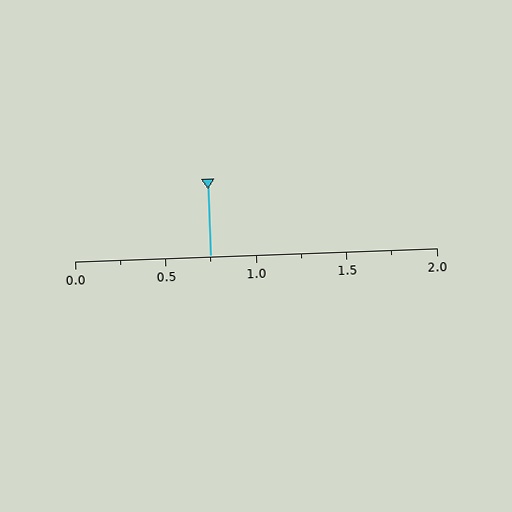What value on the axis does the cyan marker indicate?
The marker indicates approximately 0.75.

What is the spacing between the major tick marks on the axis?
The major ticks are spaced 0.5 apart.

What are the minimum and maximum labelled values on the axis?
The axis runs from 0.0 to 2.0.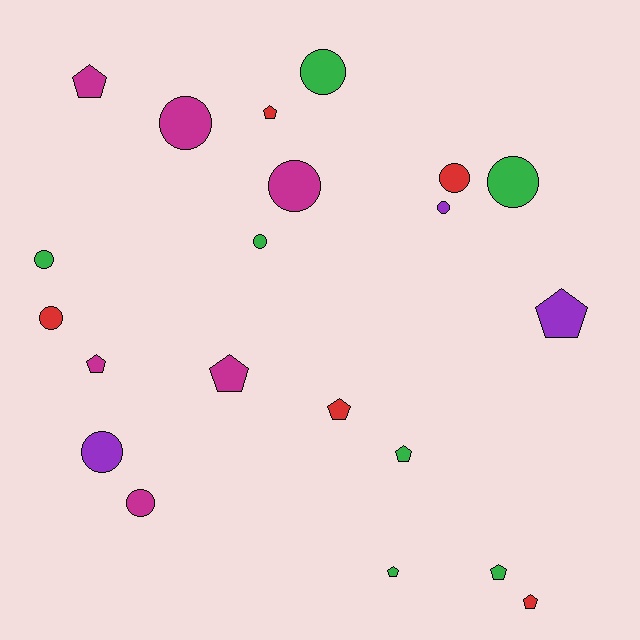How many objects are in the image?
There are 21 objects.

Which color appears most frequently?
Green, with 7 objects.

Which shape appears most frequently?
Circle, with 11 objects.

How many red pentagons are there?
There are 3 red pentagons.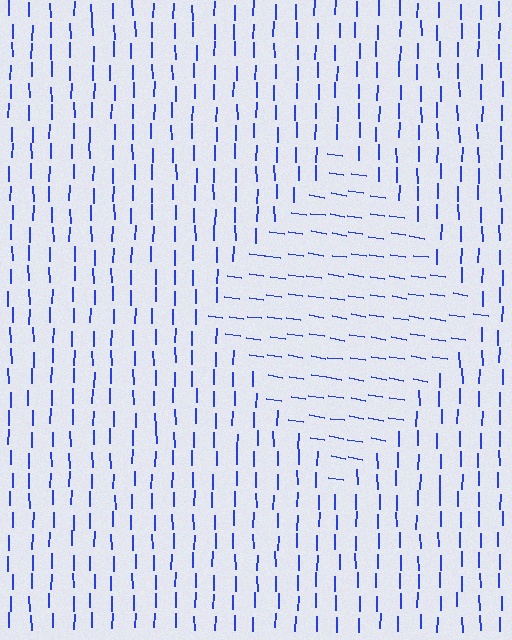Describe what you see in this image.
The image is filled with small blue line segments. A diamond region in the image has lines oriented differently from the surrounding lines, creating a visible texture boundary.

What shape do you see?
I see a diamond.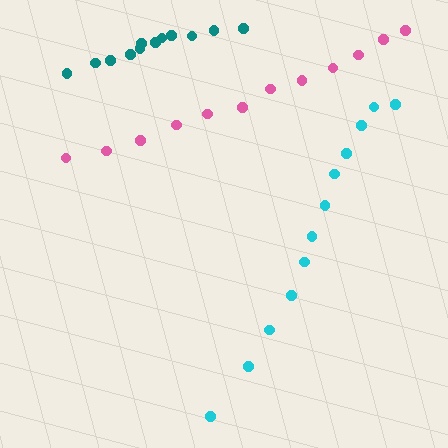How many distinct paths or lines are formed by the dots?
There are 3 distinct paths.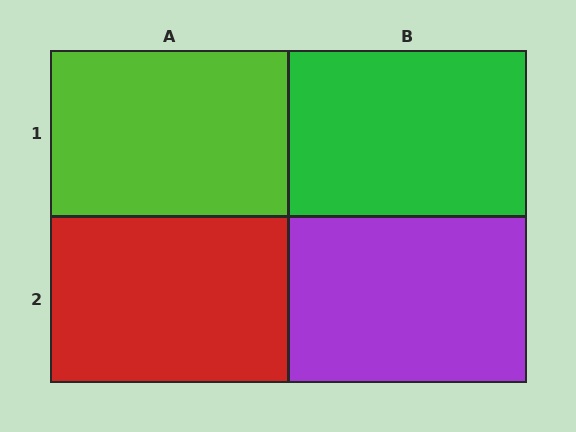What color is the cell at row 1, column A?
Lime.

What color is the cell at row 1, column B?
Green.